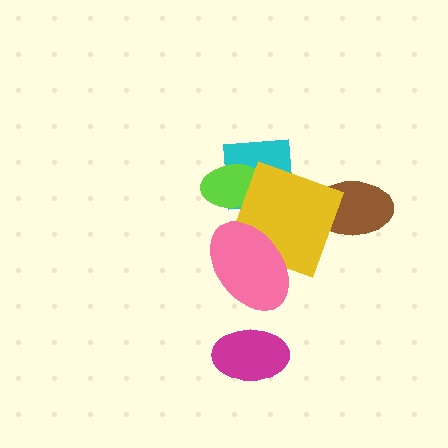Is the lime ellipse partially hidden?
Yes, it is partially covered by another shape.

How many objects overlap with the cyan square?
2 objects overlap with the cyan square.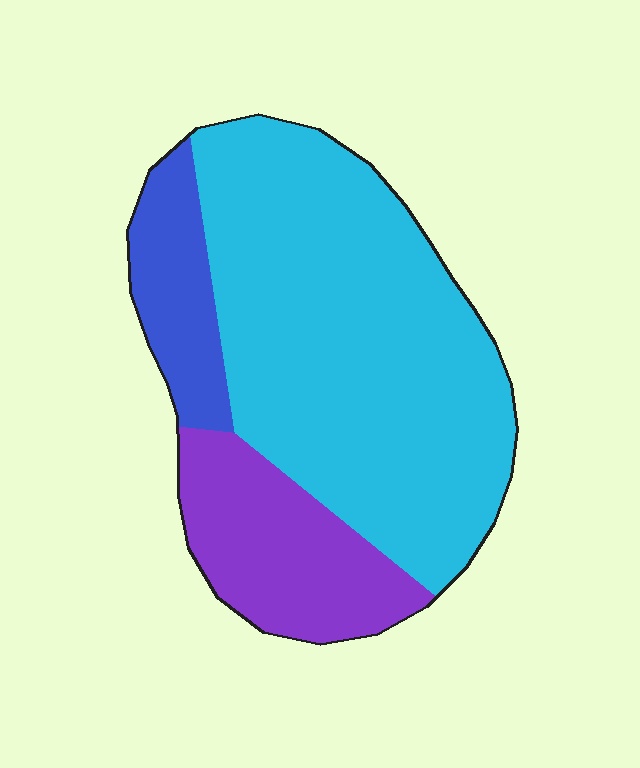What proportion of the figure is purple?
Purple covers around 20% of the figure.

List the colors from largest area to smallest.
From largest to smallest: cyan, purple, blue.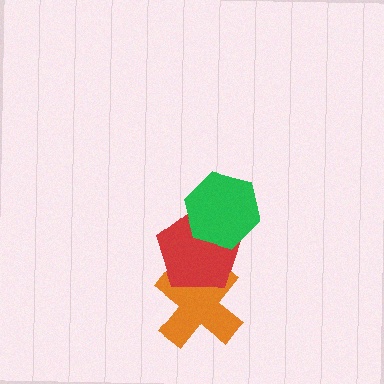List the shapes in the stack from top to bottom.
From top to bottom: the green hexagon, the red pentagon, the orange cross.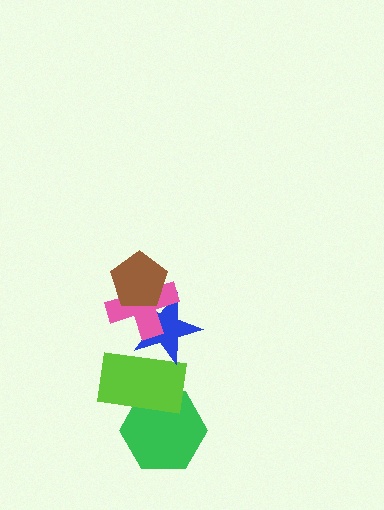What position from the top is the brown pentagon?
The brown pentagon is 1st from the top.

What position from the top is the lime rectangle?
The lime rectangle is 4th from the top.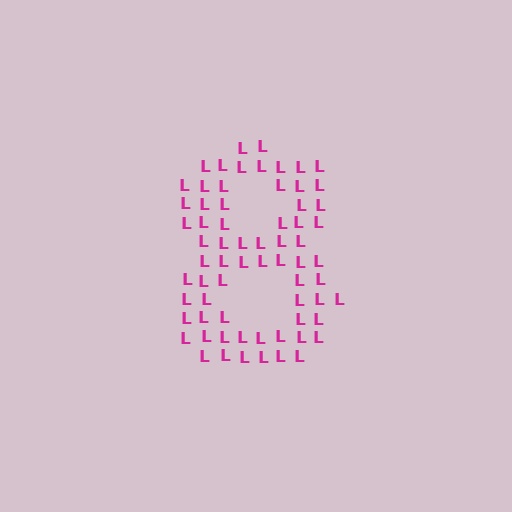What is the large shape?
The large shape is the digit 8.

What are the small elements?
The small elements are letter L's.